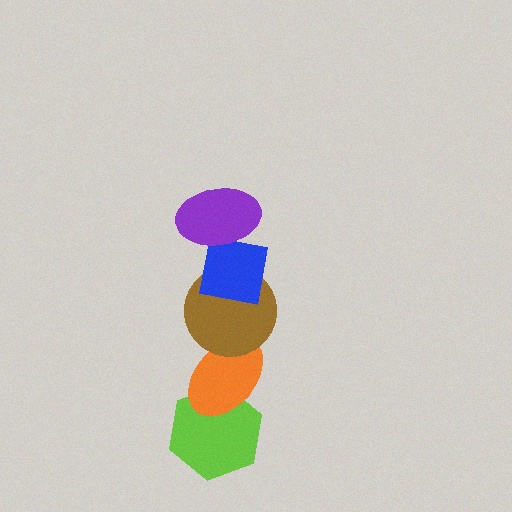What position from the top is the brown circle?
The brown circle is 3rd from the top.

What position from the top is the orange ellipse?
The orange ellipse is 4th from the top.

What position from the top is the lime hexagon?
The lime hexagon is 5th from the top.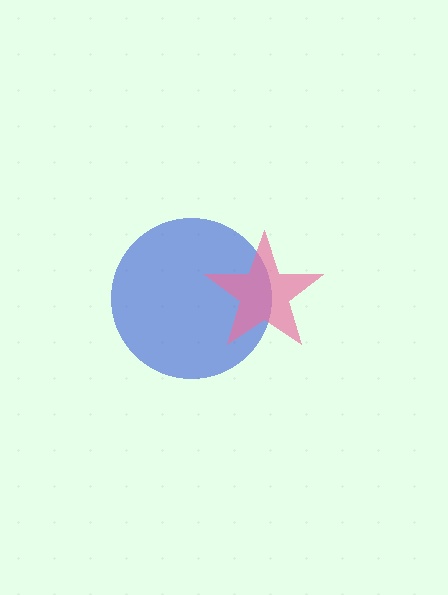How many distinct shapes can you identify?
There are 2 distinct shapes: a blue circle, a pink star.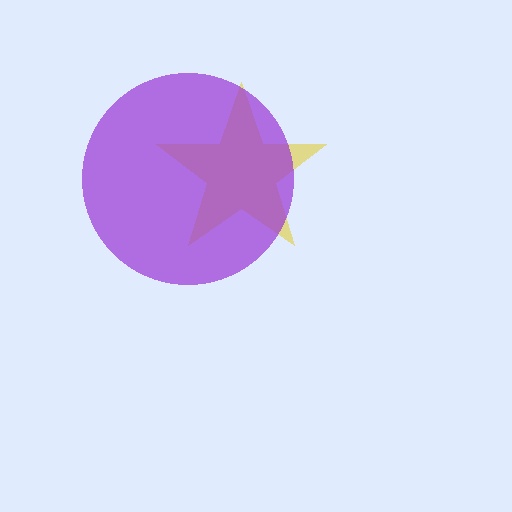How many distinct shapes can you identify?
There are 2 distinct shapes: a yellow star, a purple circle.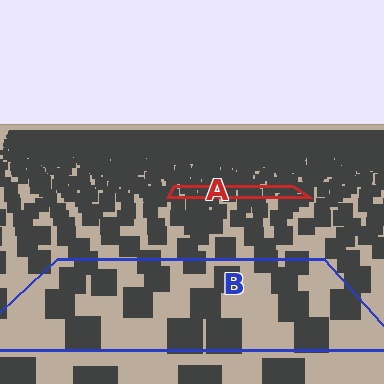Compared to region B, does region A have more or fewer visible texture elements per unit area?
Region A has more texture elements per unit area — they are packed more densely because it is farther away.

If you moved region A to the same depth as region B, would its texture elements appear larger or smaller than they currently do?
They would appear larger. At a closer depth, the same texture elements are projected at a bigger on-screen size.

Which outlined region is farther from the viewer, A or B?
Region A is farther from the viewer — the texture elements inside it appear smaller and more densely packed.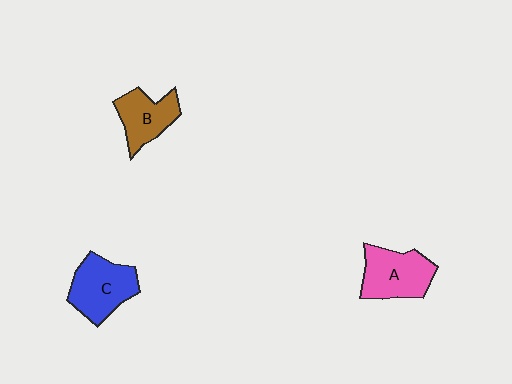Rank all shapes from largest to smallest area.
From largest to smallest: C (blue), A (pink), B (brown).